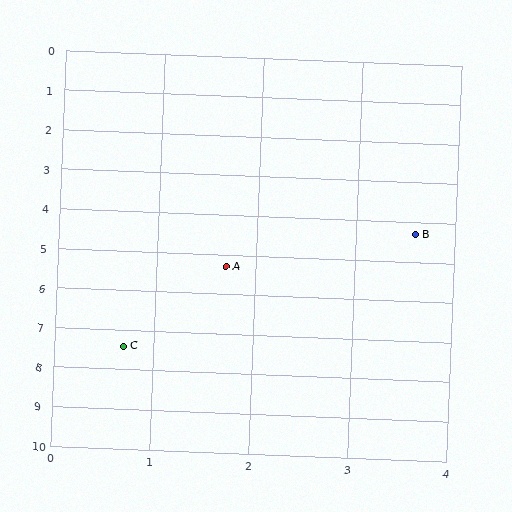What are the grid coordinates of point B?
Point B is at approximately (3.6, 4.3).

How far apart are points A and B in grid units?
Points A and B are about 2.1 grid units apart.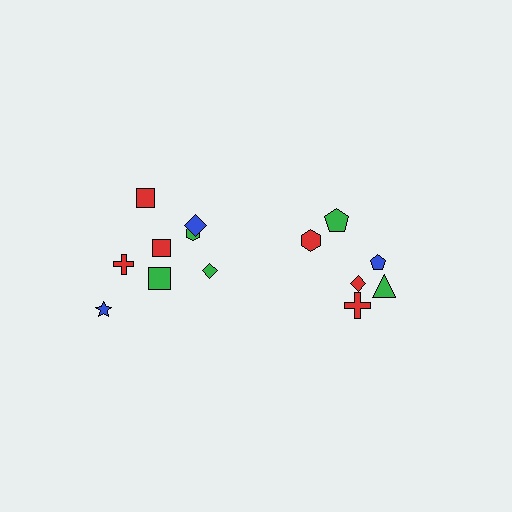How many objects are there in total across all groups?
There are 14 objects.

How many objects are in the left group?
There are 8 objects.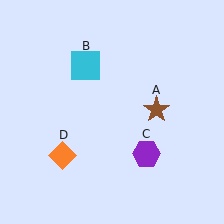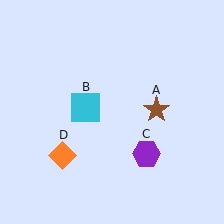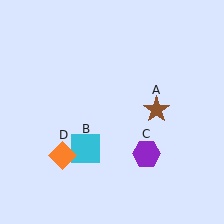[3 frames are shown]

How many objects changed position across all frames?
1 object changed position: cyan square (object B).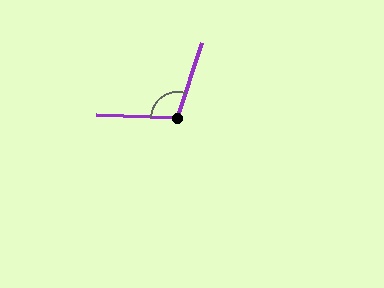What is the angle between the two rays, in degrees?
Approximately 106 degrees.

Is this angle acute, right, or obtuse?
It is obtuse.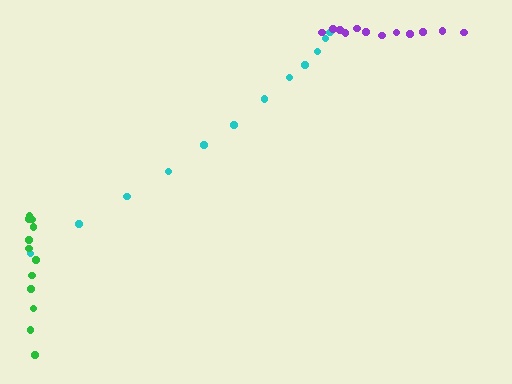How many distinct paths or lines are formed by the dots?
There are 3 distinct paths.